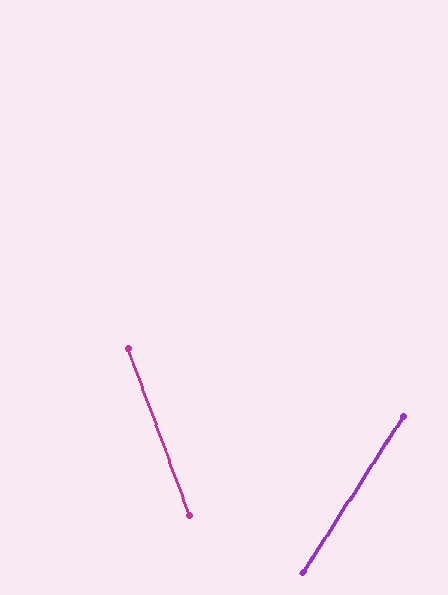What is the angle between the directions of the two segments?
Approximately 53 degrees.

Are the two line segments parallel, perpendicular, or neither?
Neither parallel nor perpendicular — they differ by about 53°.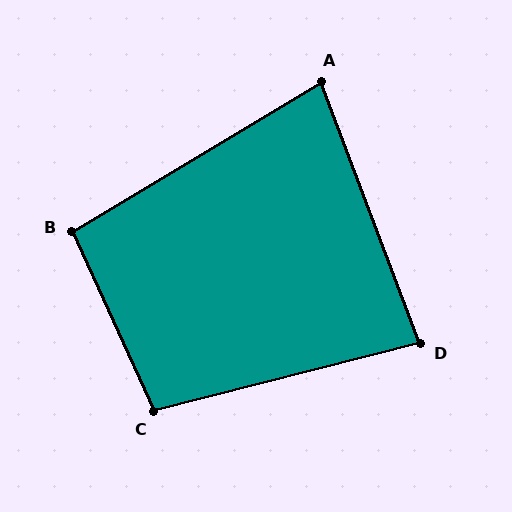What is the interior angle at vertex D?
Approximately 84 degrees (acute).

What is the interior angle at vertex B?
Approximately 96 degrees (obtuse).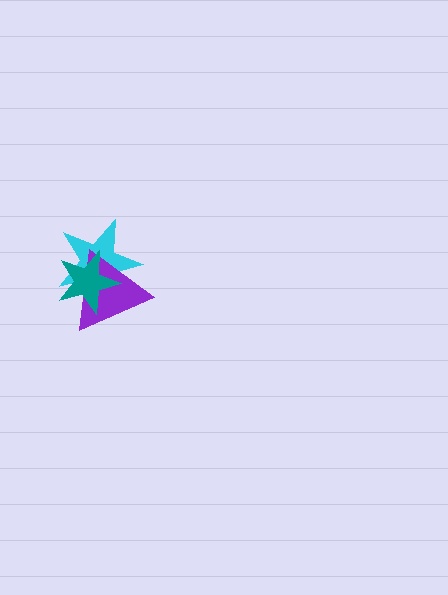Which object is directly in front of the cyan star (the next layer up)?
The purple triangle is directly in front of the cyan star.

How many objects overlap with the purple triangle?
2 objects overlap with the purple triangle.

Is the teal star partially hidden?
No, no other shape covers it.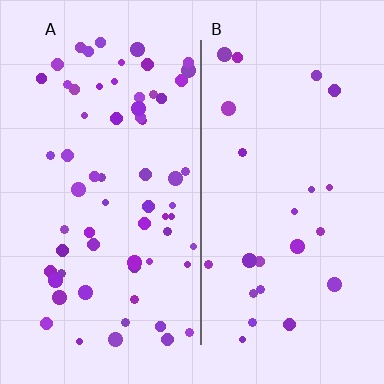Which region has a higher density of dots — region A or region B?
A (the left).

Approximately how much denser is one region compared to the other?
Approximately 2.7× — region A over region B.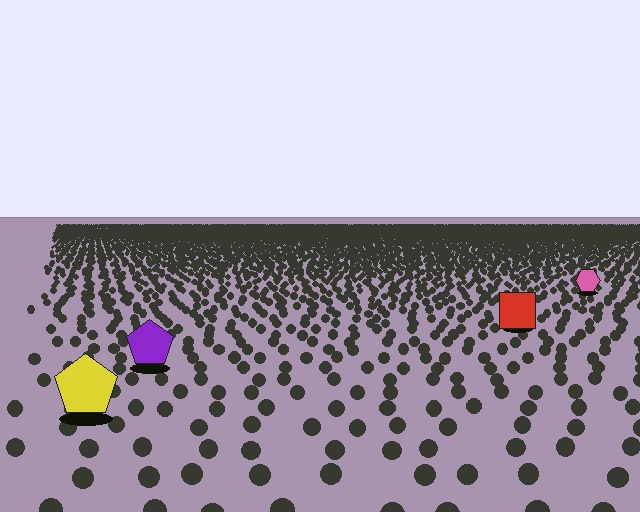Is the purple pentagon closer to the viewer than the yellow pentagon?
No. The yellow pentagon is closer — you can tell from the texture gradient: the ground texture is coarser near it.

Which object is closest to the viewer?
The yellow pentagon is closest. The texture marks near it are larger and more spread out.